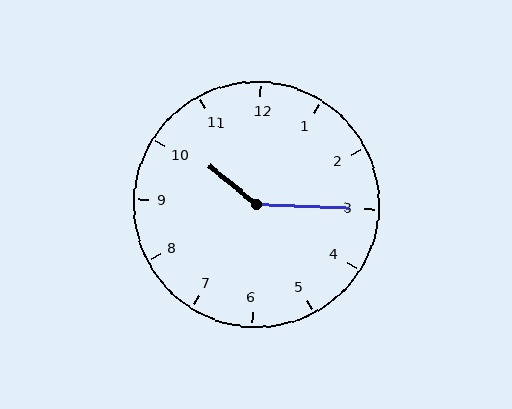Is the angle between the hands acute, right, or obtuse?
It is obtuse.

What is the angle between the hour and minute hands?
Approximately 142 degrees.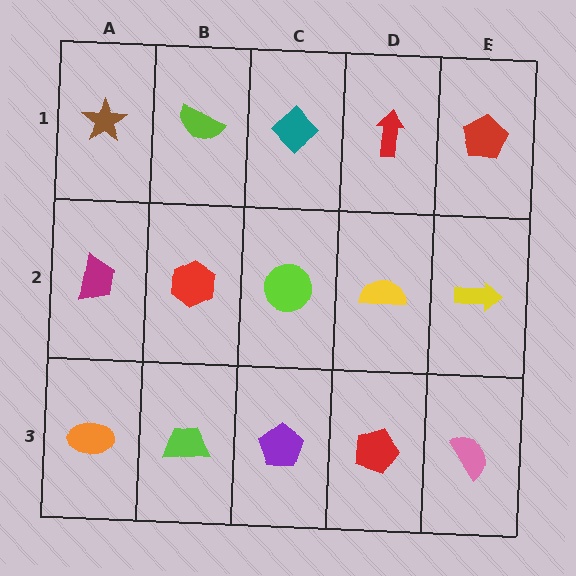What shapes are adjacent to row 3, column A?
A magenta trapezoid (row 2, column A), a lime trapezoid (row 3, column B).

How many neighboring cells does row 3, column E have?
2.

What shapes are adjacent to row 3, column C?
A lime circle (row 2, column C), a lime trapezoid (row 3, column B), a red pentagon (row 3, column D).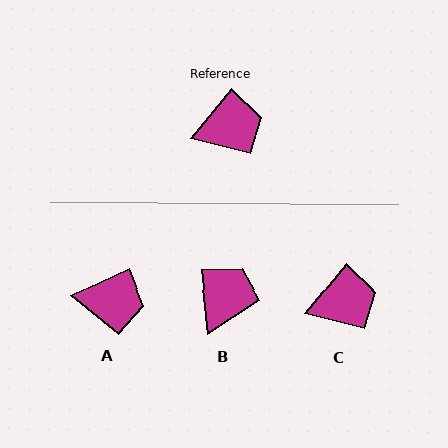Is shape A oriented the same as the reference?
No, it is off by about 25 degrees.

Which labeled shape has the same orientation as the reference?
C.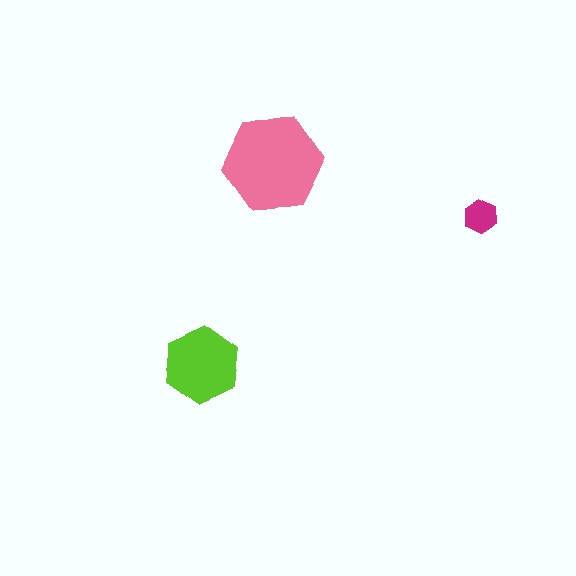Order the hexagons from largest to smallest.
the pink one, the lime one, the magenta one.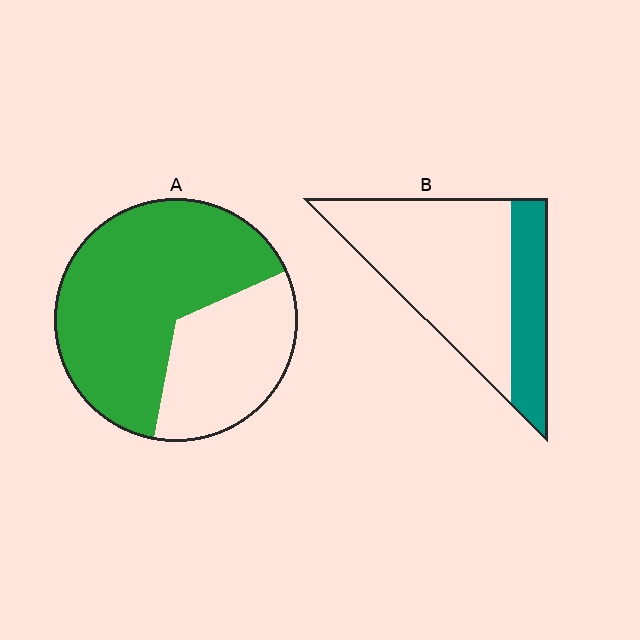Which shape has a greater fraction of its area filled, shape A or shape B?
Shape A.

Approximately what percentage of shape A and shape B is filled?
A is approximately 65% and B is approximately 30%.